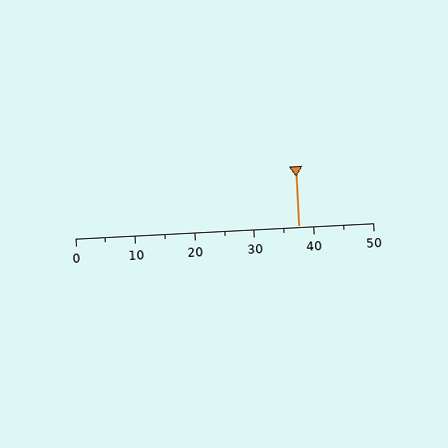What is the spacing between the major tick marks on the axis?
The major ticks are spaced 10 apart.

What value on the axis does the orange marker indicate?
The marker indicates approximately 37.5.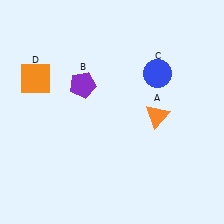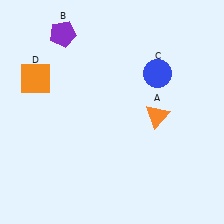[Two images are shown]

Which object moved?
The purple pentagon (B) moved up.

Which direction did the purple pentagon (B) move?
The purple pentagon (B) moved up.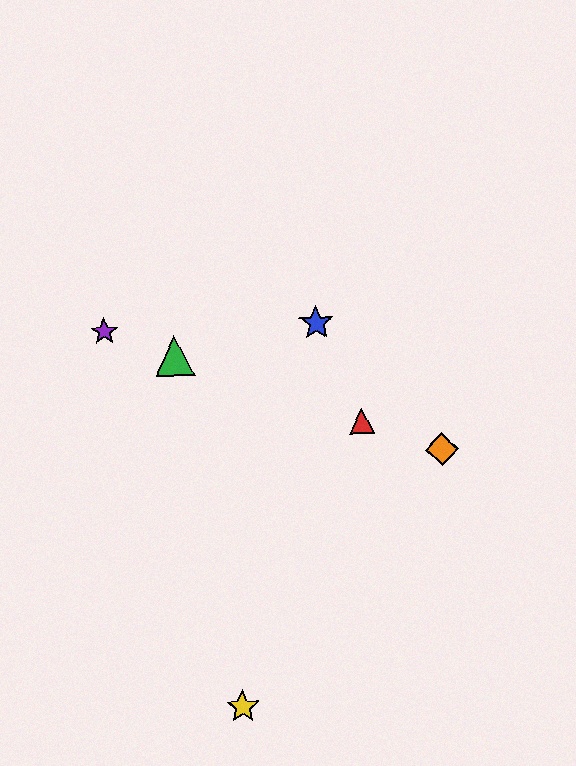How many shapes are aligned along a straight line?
4 shapes (the red triangle, the green triangle, the purple star, the orange diamond) are aligned along a straight line.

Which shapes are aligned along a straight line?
The red triangle, the green triangle, the purple star, the orange diamond are aligned along a straight line.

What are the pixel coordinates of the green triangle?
The green triangle is at (174, 356).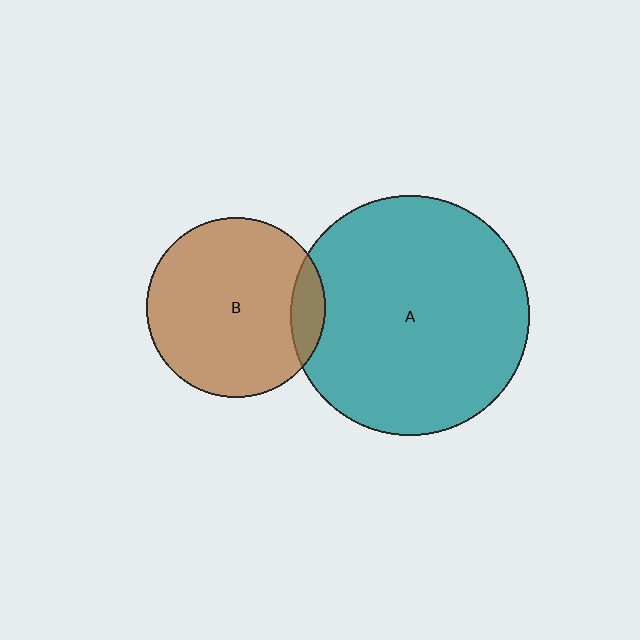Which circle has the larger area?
Circle A (teal).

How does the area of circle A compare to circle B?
Approximately 1.8 times.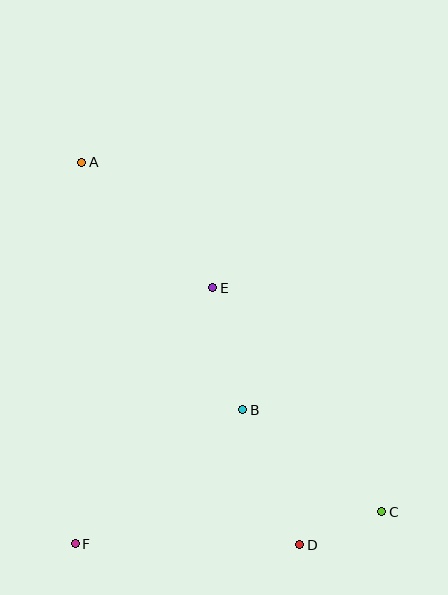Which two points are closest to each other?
Points C and D are closest to each other.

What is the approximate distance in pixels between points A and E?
The distance between A and E is approximately 181 pixels.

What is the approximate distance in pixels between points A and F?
The distance between A and F is approximately 381 pixels.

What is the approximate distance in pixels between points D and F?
The distance between D and F is approximately 224 pixels.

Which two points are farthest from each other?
Points A and C are farthest from each other.